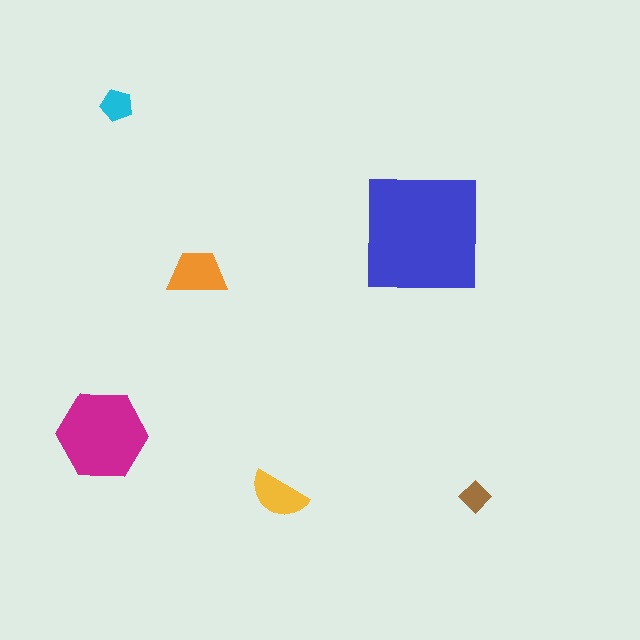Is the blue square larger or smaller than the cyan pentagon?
Larger.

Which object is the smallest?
The brown diamond.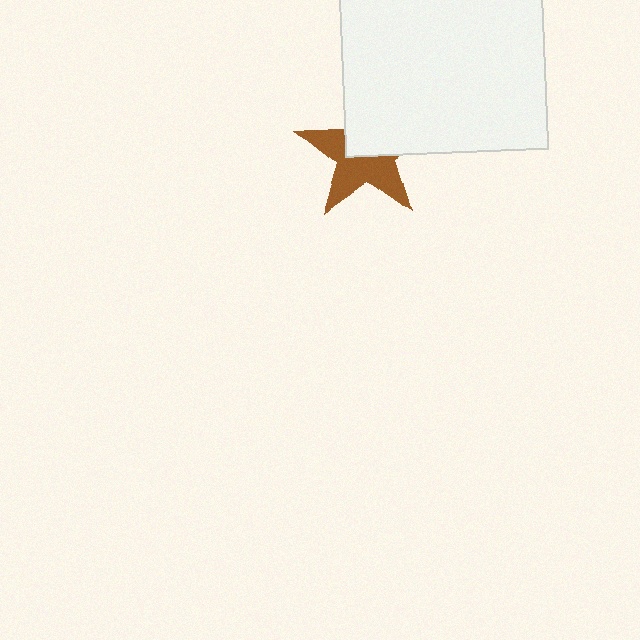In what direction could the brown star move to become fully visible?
The brown star could move toward the lower-left. That would shift it out from behind the white square entirely.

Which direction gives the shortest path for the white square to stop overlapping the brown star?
Moving toward the upper-right gives the shortest separation.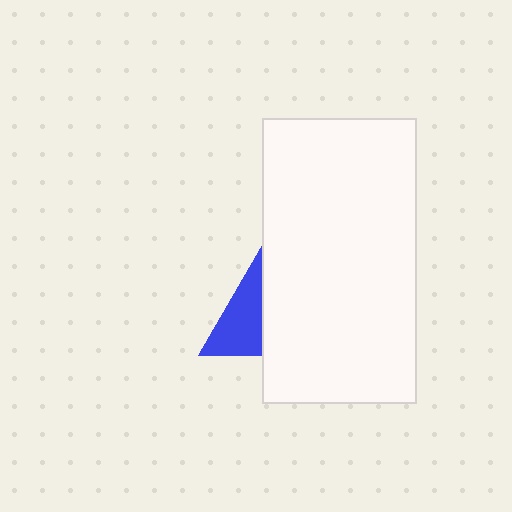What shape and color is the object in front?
The object in front is a white rectangle.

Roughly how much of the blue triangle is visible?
A small part of it is visible (roughly 42%).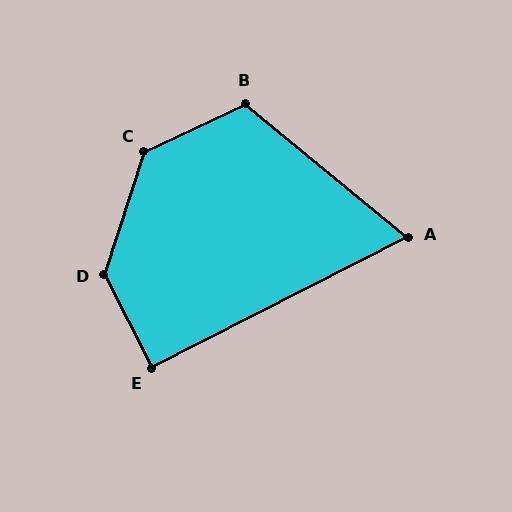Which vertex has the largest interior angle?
D, at approximately 135 degrees.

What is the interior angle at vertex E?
Approximately 90 degrees (approximately right).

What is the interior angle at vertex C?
Approximately 134 degrees (obtuse).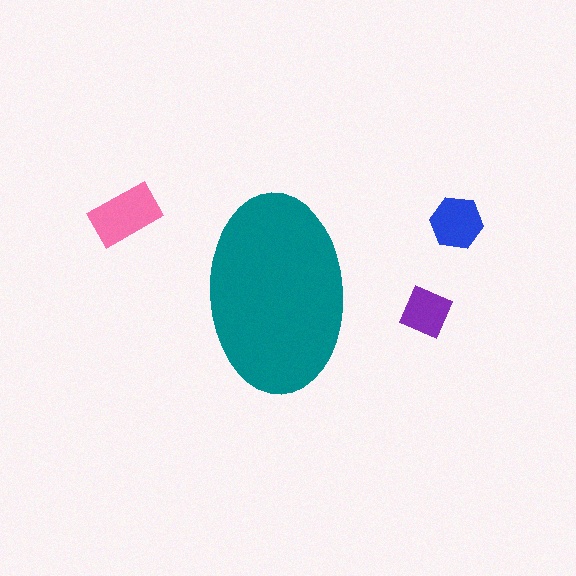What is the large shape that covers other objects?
A teal ellipse.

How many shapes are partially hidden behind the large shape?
0 shapes are partially hidden.